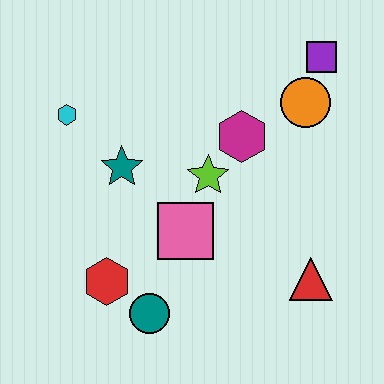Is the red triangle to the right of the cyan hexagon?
Yes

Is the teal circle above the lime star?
No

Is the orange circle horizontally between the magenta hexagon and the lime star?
No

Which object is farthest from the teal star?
The purple square is farthest from the teal star.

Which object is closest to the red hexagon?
The teal circle is closest to the red hexagon.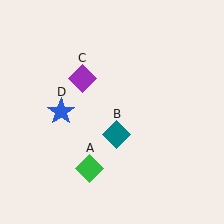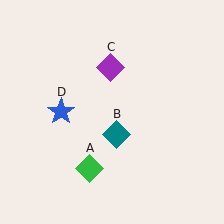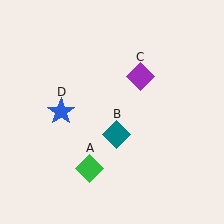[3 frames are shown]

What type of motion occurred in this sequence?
The purple diamond (object C) rotated clockwise around the center of the scene.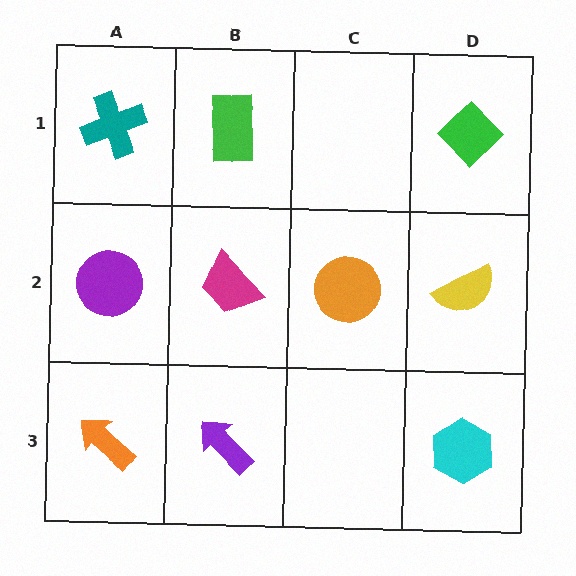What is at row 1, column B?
A green rectangle.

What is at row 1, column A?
A teal cross.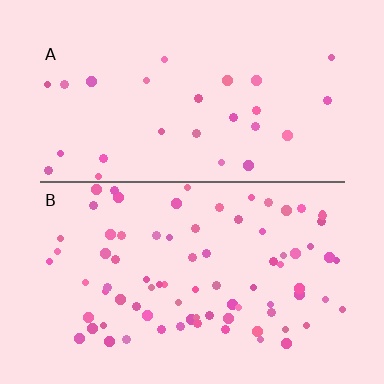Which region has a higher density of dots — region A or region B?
B (the bottom).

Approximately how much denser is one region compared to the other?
Approximately 3.0× — region B over region A.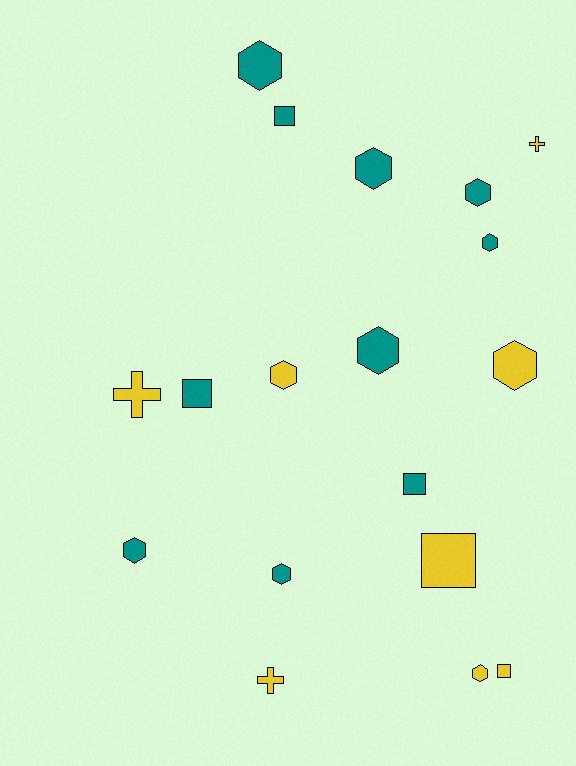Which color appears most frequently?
Teal, with 10 objects.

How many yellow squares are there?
There are 2 yellow squares.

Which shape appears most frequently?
Hexagon, with 10 objects.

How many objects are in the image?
There are 18 objects.